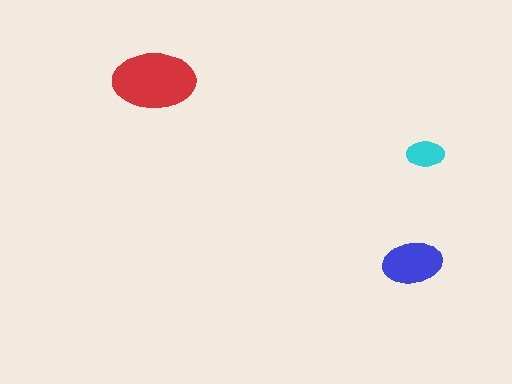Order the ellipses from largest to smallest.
the red one, the blue one, the cyan one.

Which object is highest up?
The red ellipse is topmost.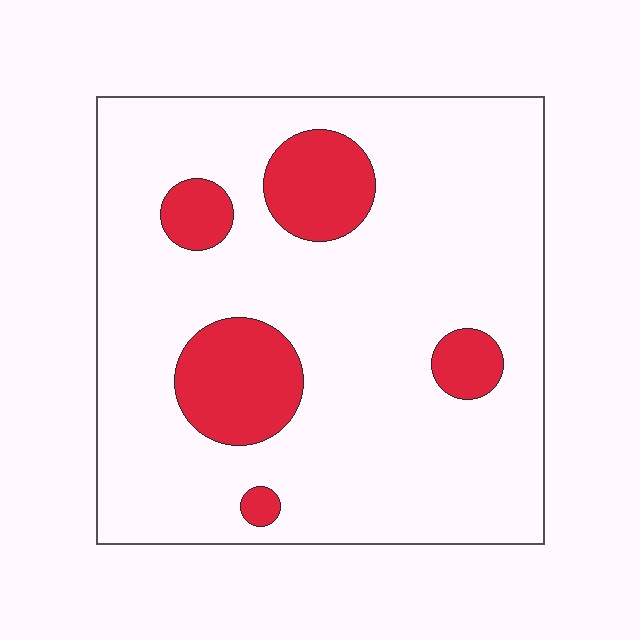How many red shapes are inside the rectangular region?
5.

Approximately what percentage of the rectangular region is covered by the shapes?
Approximately 15%.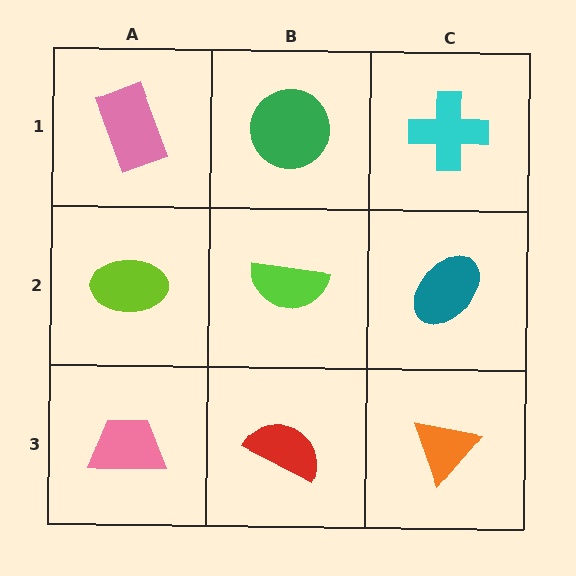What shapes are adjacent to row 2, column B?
A green circle (row 1, column B), a red semicircle (row 3, column B), a lime ellipse (row 2, column A), a teal ellipse (row 2, column C).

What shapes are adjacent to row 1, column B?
A lime semicircle (row 2, column B), a pink rectangle (row 1, column A), a cyan cross (row 1, column C).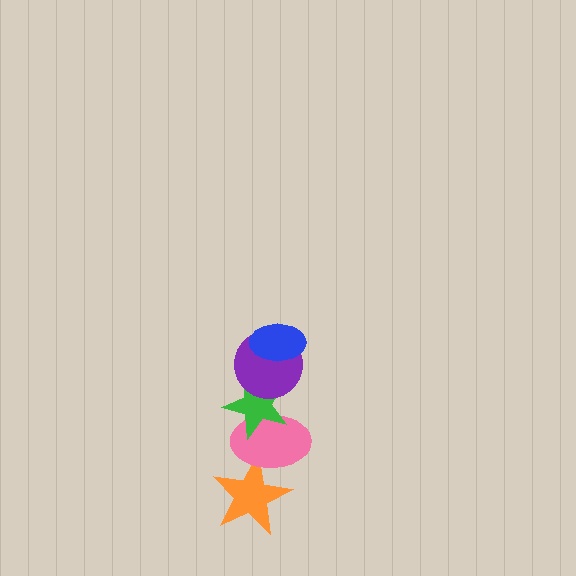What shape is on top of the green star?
The purple circle is on top of the green star.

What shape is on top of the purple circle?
The blue ellipse is on top of the purple circle.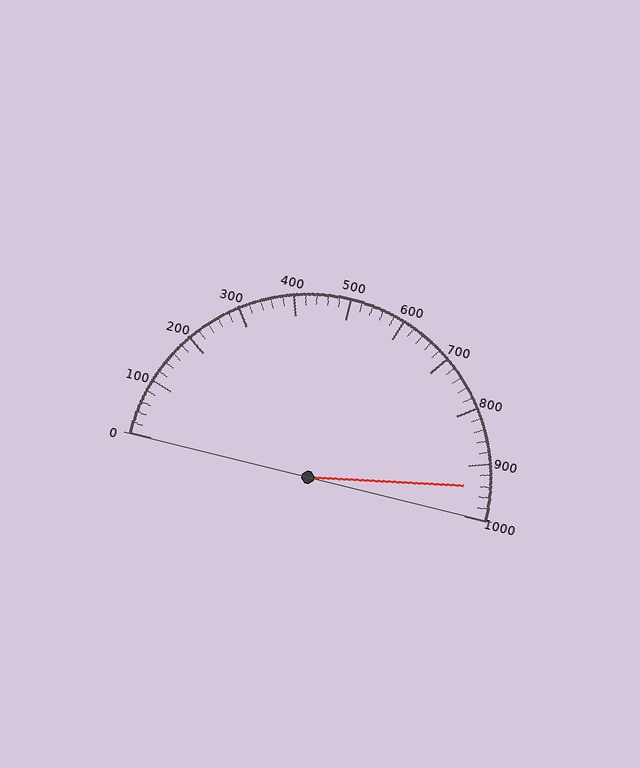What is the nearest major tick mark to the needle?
The nearest major tick mark is 900.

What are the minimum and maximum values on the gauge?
The gauge ranges from 0 to 1000.